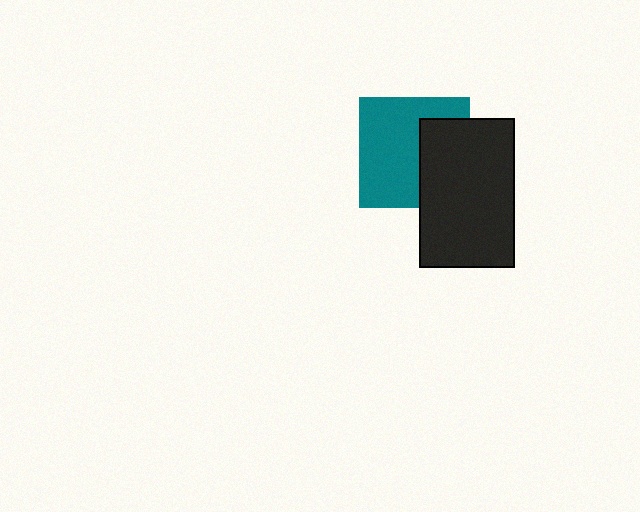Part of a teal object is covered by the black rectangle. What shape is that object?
It is a square.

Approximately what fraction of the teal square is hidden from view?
Roughly 37% of the teal square is hidden behind the black rectangle.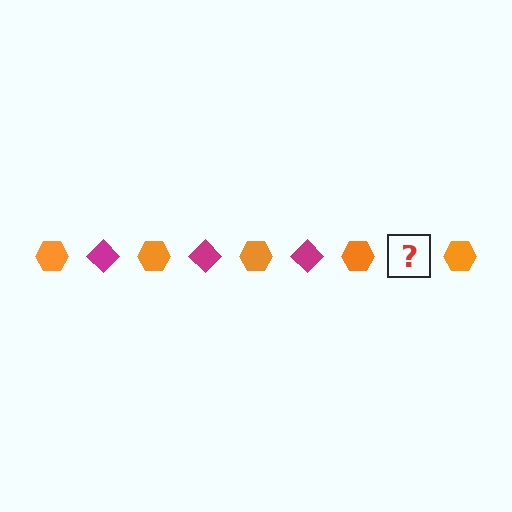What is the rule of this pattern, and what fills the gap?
The rule is that the pattern alternates between orange hexagon and magenta diamond. The gap should be filled with a magenta diamond.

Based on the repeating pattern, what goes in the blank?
The blank should be a magenta diamond.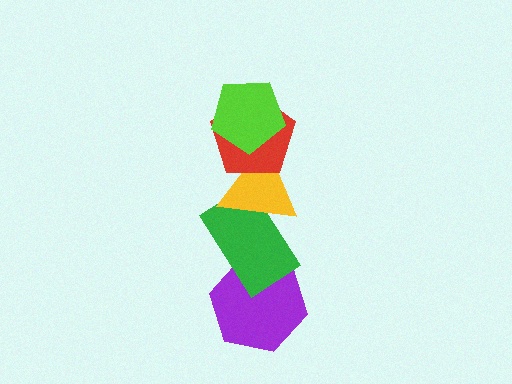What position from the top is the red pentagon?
The red pentagon is 2nd from the top.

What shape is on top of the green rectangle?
The yellow triangle is on top of the green rectangle.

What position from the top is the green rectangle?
The green rectangle is 4th from the top.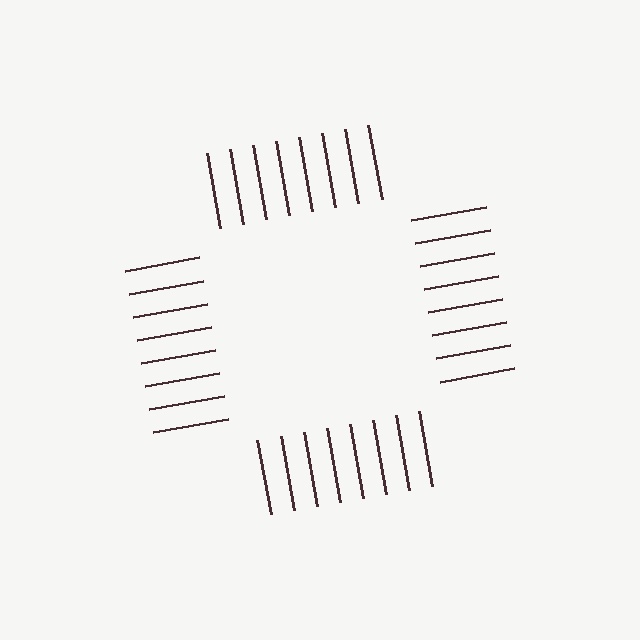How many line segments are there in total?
32 — 8 along each of the 4 edges.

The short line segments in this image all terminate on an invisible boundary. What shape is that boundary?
An illusory square — the line segments terminate on its edges but no continuous stroke is drawn.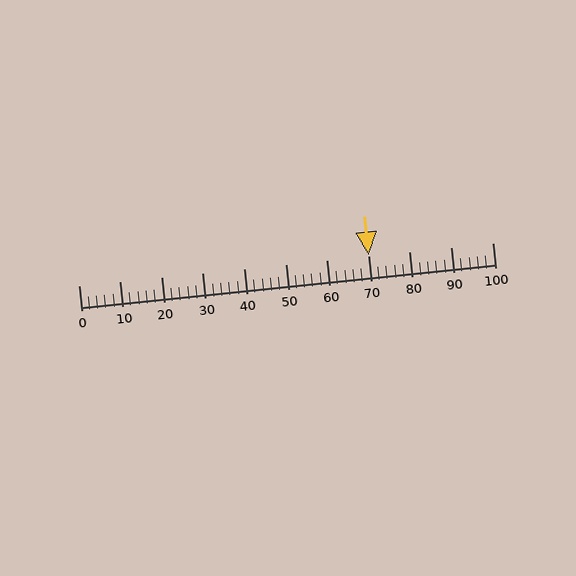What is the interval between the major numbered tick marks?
The major tick marks are spaced 10 units apart.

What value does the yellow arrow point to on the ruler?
The yellow arrow points to approximately 70.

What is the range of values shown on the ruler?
The ruler shows values from 0 to 100.